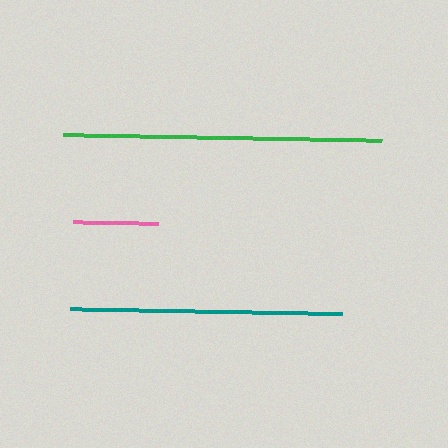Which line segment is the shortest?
The pink line is the shortest at approximately 85 pixels.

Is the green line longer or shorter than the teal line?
The green line is longer than the teal line.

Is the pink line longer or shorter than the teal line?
The teal line is longer than the pink line.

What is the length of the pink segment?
The pink segment is approximately 85 pixels long.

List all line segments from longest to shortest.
From longest to shortest: green, teal, pink.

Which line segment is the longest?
The green line is the longest at approximately 319 pixels.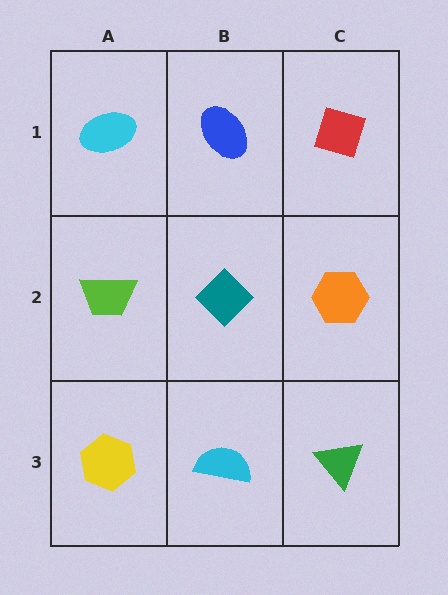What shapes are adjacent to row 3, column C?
An orange hexagon (row 2, column C), a cyan semicircle (row 3, column B).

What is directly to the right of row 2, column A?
A teal diamond.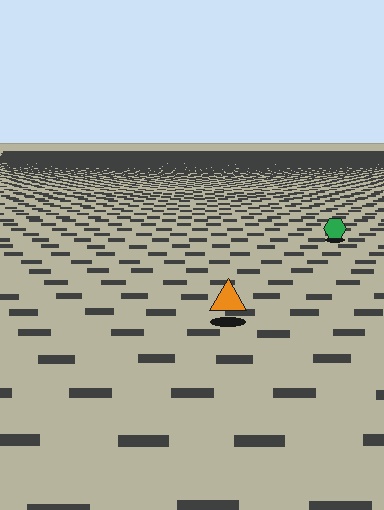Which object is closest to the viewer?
The orange triangle is closest. The texture marks near it are larger and more spread out.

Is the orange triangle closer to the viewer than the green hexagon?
Yes. The orange triangle is closer — you can tell from the texture gradient: the ground texture is coarser near it.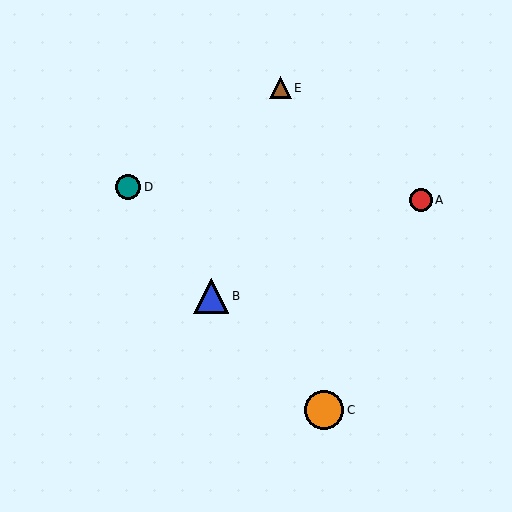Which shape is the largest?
The orange circle (labeled C) is the largest.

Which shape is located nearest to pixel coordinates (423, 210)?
The red circle (labeled A) at (421, 200) is nearest to that location.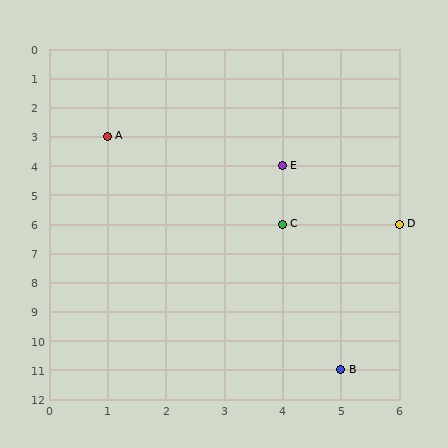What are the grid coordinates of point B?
Point B is at grid coordinates (5, 11).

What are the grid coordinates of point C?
Point C is at grid coordinates (4, 6).